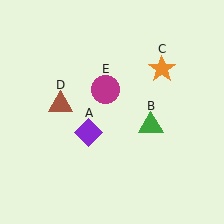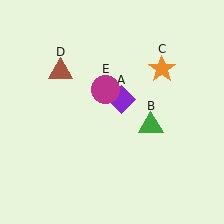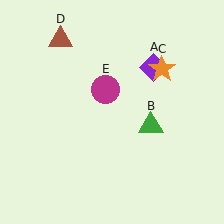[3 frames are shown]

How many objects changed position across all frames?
2 objects changed position: purple diamond (object A), brown triangle (object D).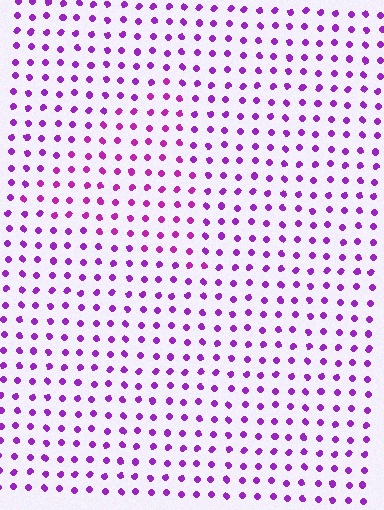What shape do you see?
I see a triangle.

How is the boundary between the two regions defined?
The boundary is defined purely by a slight shift in hue (about 21 degrees). Spacing, size, and orientation are identical on both sides.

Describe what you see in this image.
The image is filled with small purple elements in a uniform arrangement. A triangle-shaped region is visible where the elements are tinted to a slightly different hue, forming a subtle color boundary.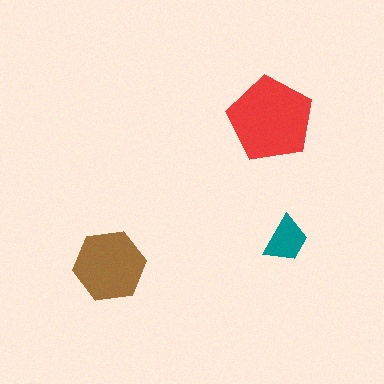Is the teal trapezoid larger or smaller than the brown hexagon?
Smaller.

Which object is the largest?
The red pentagon.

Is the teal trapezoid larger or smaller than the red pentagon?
Smaller.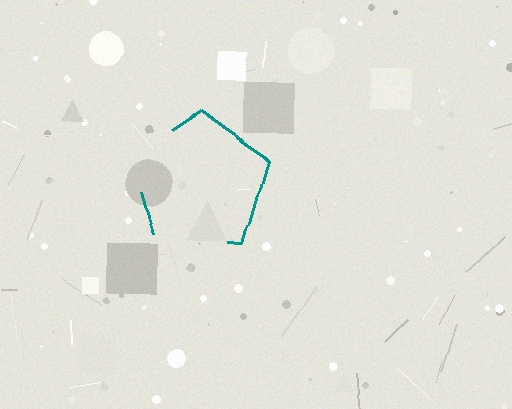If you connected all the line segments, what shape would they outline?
They would outline a pentagon.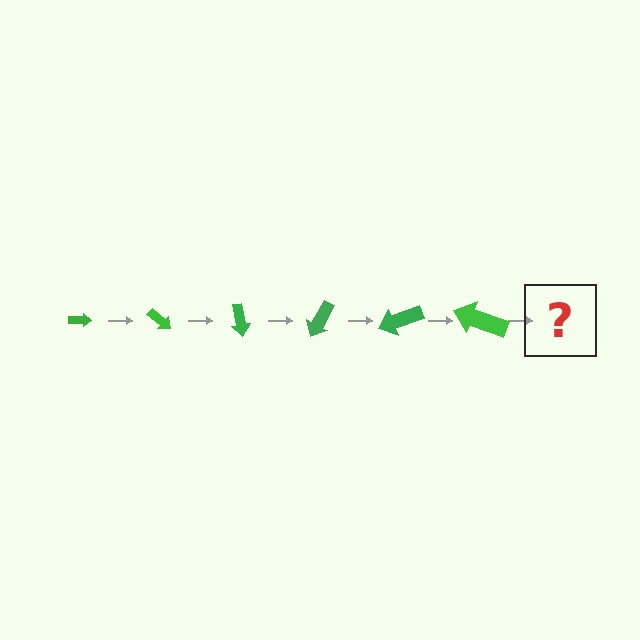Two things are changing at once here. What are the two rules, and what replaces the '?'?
The two rules are that the arrow grows larger each step and it rotates 40 degrees each step. The '?' should be an arrow, larger than the previous one and rotated 240 degrees from the start.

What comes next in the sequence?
The next element should be an arrow, larger than the previous one and rotated 240 degrees from the start.